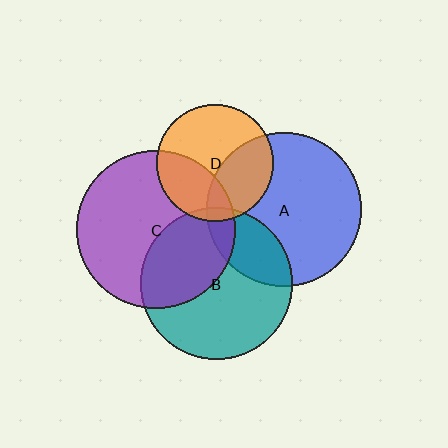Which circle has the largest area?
Circle C (purple).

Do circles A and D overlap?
Yes.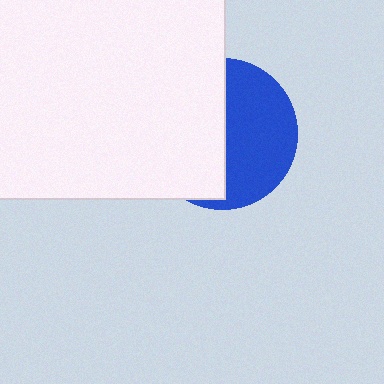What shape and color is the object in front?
The object in front is a white square.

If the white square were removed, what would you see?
You would see the complete blue circle.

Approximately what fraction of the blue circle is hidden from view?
Roughly 51% of the blue circle is hidden behind the white square.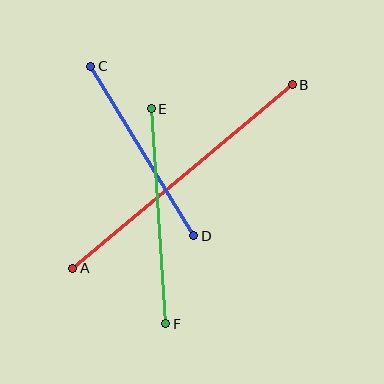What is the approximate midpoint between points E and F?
The midpoint is at approximately (159, 216) pixels.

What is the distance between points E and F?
The distance is approximately 215 pixels.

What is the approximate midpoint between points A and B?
The midpoint is at approximately (182, 177) pixels.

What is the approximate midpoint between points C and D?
The midpoint is at approximately (142, 151) pixels.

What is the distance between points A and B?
The distance is approximately 286 pixels.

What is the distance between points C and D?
The distance is approximately 198 pixels.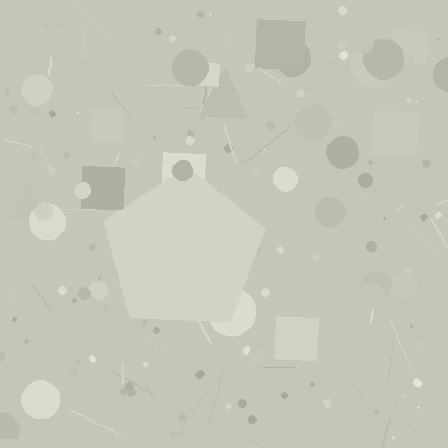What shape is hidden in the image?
A pentagon is hidden in the image.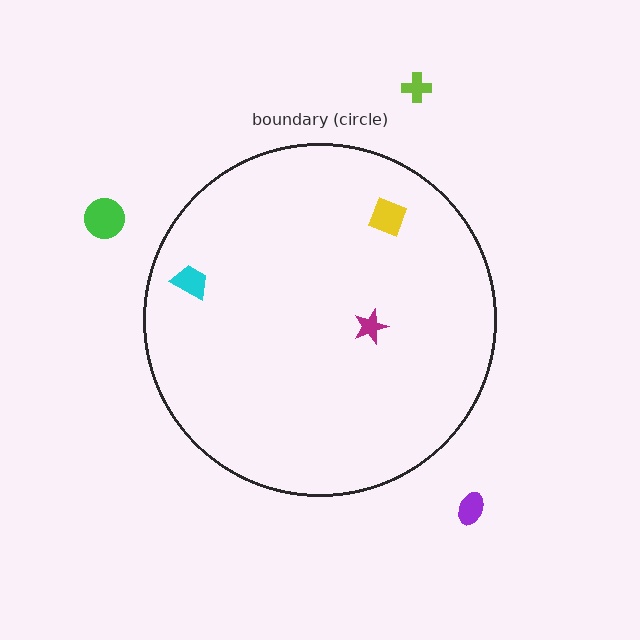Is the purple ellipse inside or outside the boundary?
Outside.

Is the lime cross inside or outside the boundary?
Outside.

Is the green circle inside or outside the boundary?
Outside.